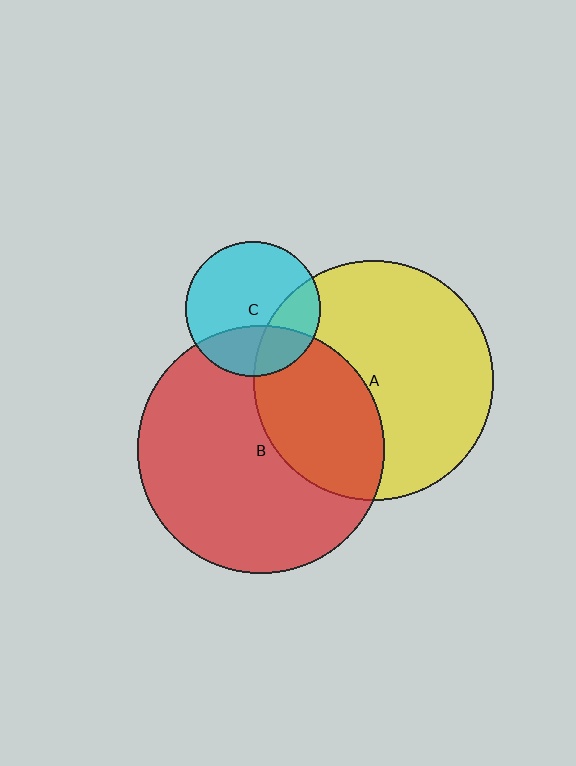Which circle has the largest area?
Circle B (red).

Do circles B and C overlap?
Yes.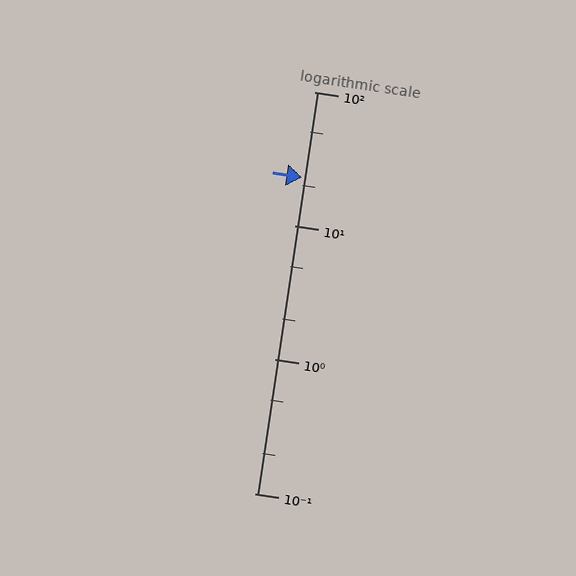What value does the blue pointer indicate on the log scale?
The pointer indicates approximately 23.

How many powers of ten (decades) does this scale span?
The scale spans 3 decades, from 0.1 to 100.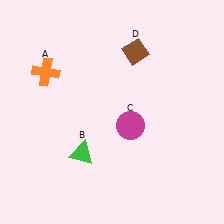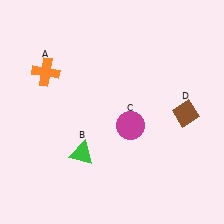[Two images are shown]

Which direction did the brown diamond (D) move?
The brown diamond (D) moved down.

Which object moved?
The brown diamond (D) moved down.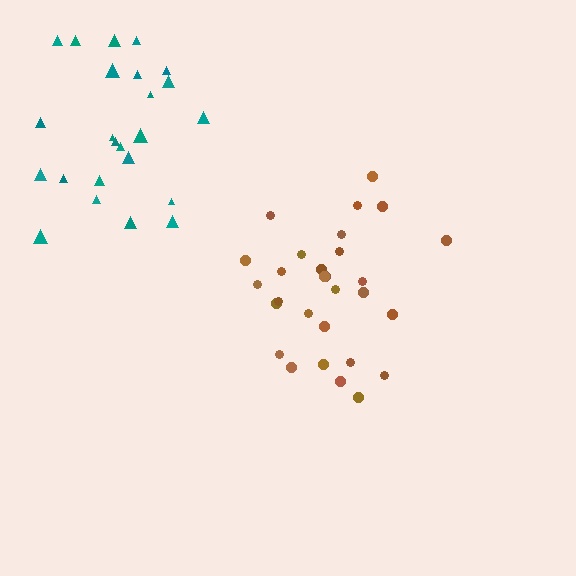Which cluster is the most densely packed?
Brown.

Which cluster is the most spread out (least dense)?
Teal.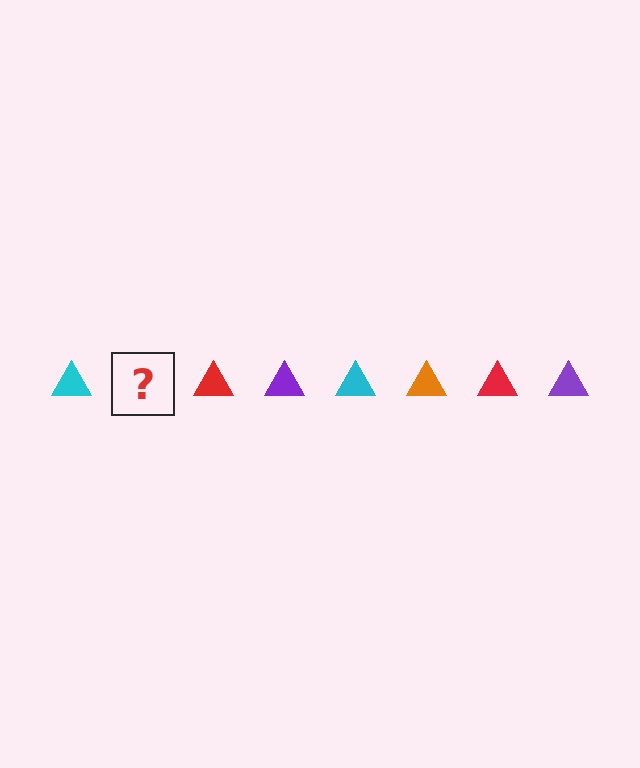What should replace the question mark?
The question mark should be replaced with an orange triangle.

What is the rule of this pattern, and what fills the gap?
The rule is that the pattern cycles through cyan, orange, red, purple triangles. The gap should be filled with an orange triangle.